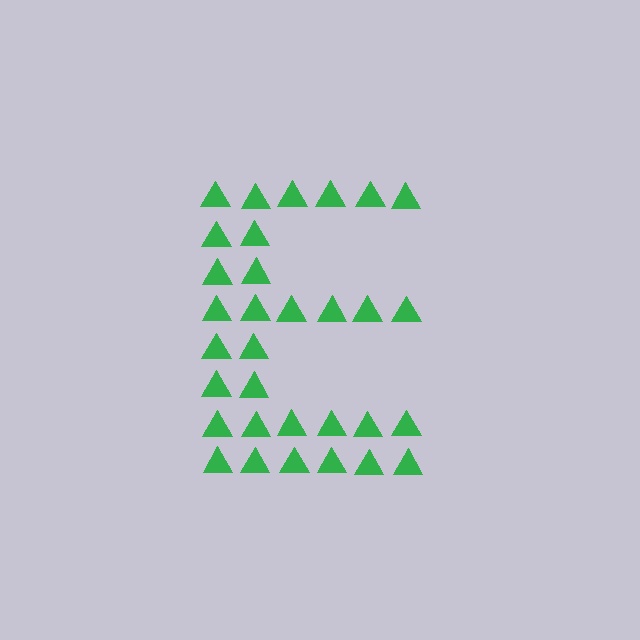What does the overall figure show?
The overall figure shows the letter E.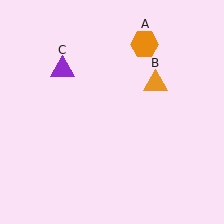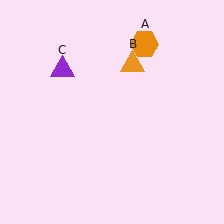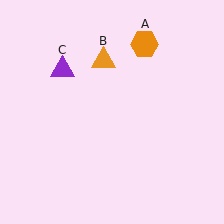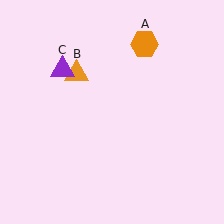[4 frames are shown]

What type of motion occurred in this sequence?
The orange triangle (object B) rotated counterclockwise around the center of the scene.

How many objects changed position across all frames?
1 object changed position: orange triangle (object B).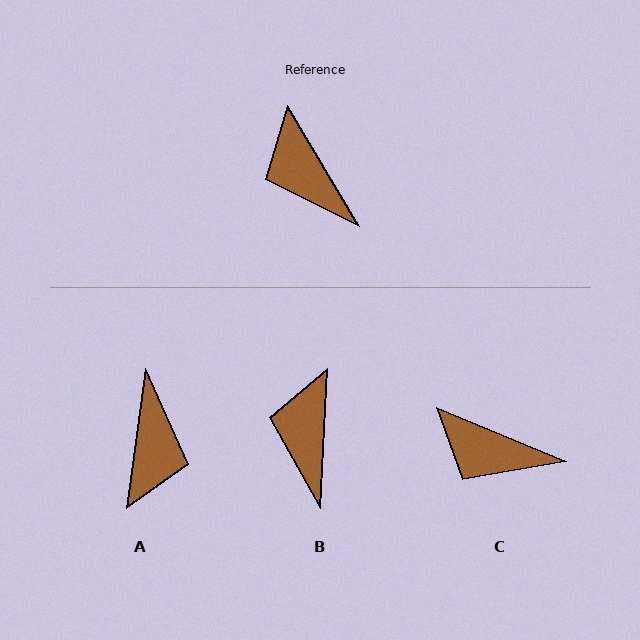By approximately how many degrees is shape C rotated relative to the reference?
Approximately 37 degrees counter-clockwise.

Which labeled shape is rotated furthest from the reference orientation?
A, about 142 degrees away.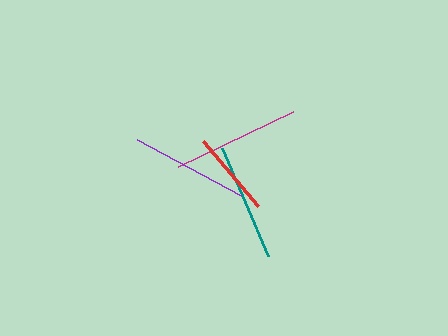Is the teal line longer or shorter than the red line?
The teal line is longer than the red line.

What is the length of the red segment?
The red segment is approximately 85 pixels long.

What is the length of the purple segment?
The purple segment is approximately 118 pixels long.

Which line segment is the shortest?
The red line is the shortest at approximately 85 pixels.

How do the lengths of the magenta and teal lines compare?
The magenta and teal lines are approximately the same length.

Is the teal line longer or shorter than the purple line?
The purple line is longer than the teal line.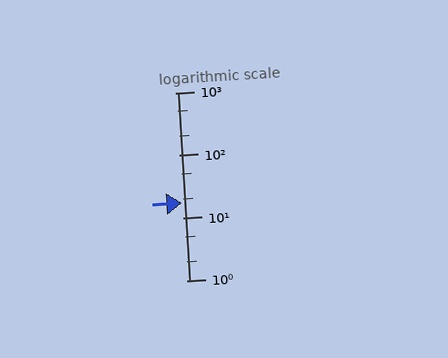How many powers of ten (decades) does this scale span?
The scale spans 3 decades, from 1 to 1000.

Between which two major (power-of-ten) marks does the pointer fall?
The pointer is between 10 and 100.